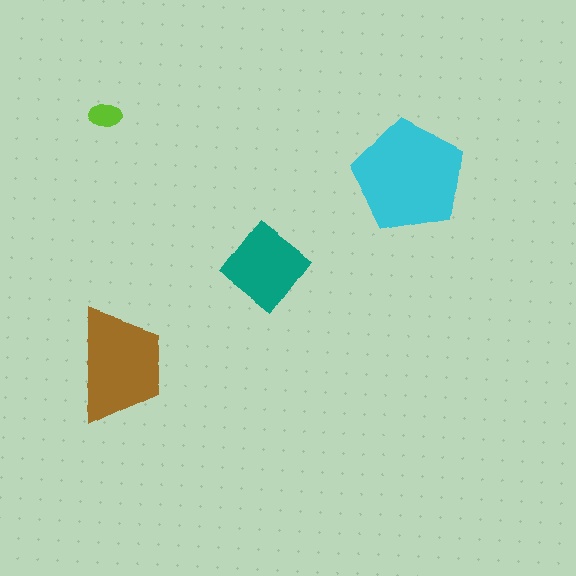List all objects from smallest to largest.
The lime ellipse, the teal diamond, the brown trapezoid, the cyan pentagon.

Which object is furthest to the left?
The lime ellipse is leftmost.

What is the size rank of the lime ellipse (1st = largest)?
4th.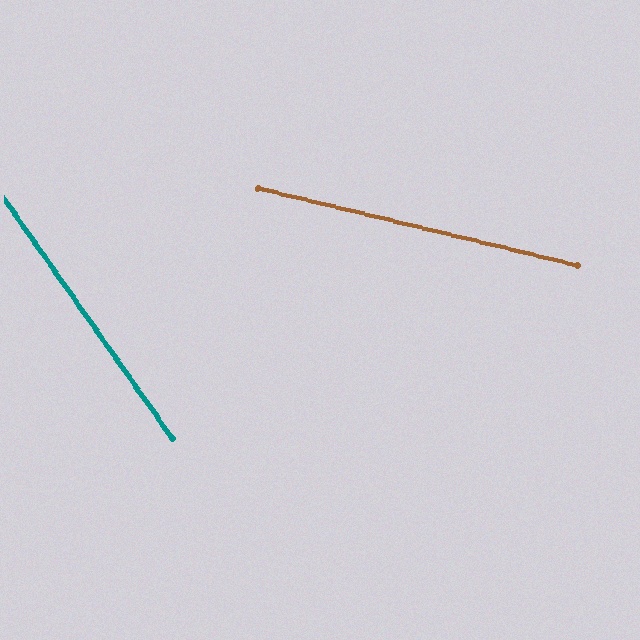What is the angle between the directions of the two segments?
Approximately 41 degrees.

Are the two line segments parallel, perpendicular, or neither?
Neither parallel nor perpendicular — they differ by about 41°.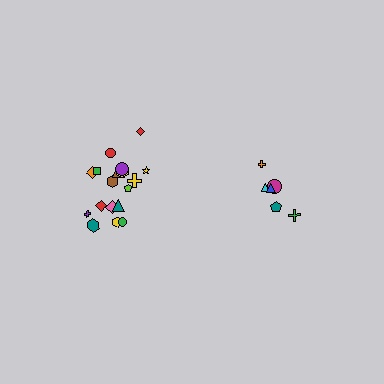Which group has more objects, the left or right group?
The left group.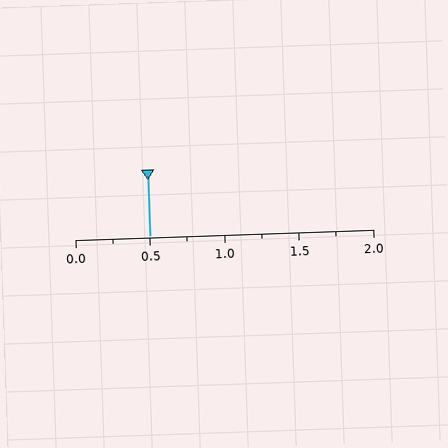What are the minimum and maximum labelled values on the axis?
The axis runs from 0.0 to 2.0.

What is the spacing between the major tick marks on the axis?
The major ticks are spaced 0.5 apart.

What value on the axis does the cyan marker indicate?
The marker indicates approximately 0.5.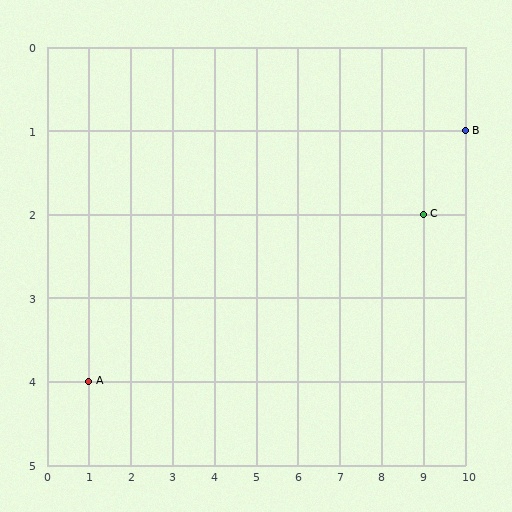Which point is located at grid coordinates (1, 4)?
Point A is at (1, 4).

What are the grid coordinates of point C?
Point C is at grid coordinates (9, 2).